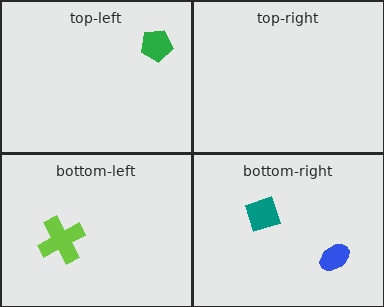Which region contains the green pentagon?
The top-left region.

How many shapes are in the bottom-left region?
1.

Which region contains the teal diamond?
The bottom-right region.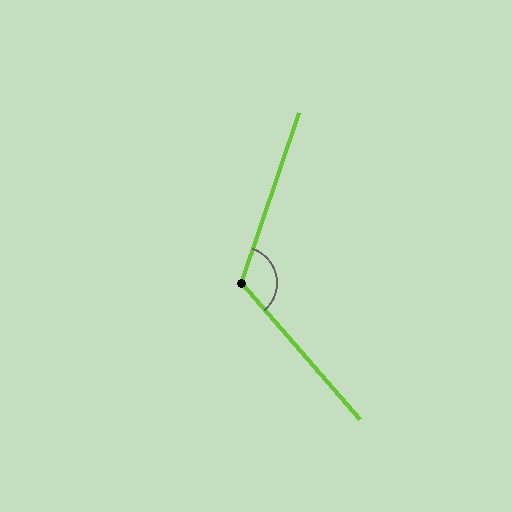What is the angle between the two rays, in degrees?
Approximately 120 degrees.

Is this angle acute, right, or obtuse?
It is obtuse.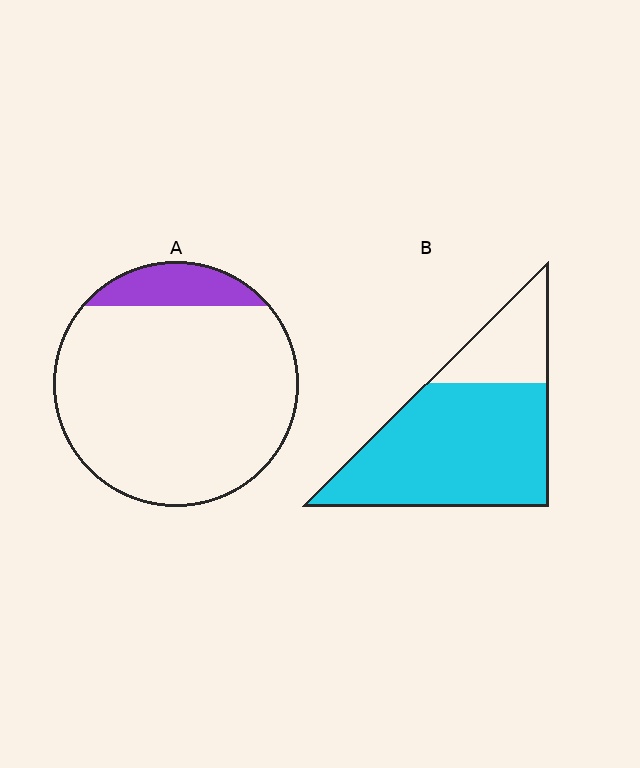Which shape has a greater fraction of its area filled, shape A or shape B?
Shape B.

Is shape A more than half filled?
No.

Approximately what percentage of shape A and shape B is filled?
A is approximately 15% and B is approximately 75%.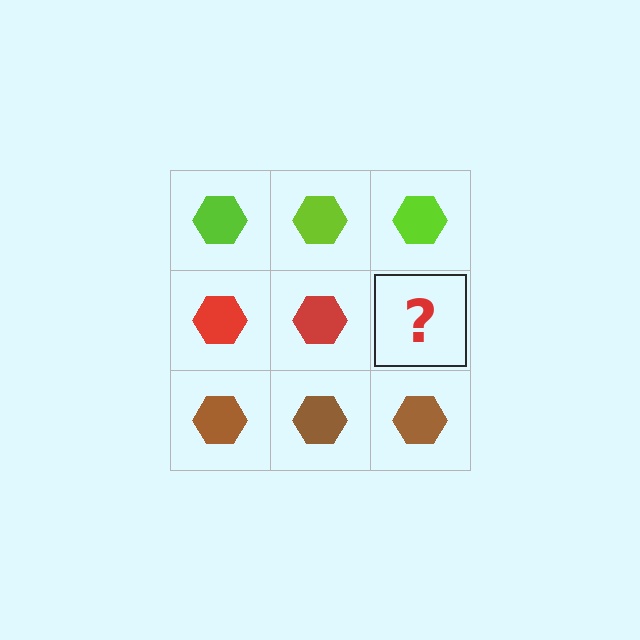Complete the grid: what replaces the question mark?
The question mark should be replaced with a red hexagon.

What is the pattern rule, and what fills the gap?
The rule is that each row has a consistent color. The gap should be filled with a red hexagon.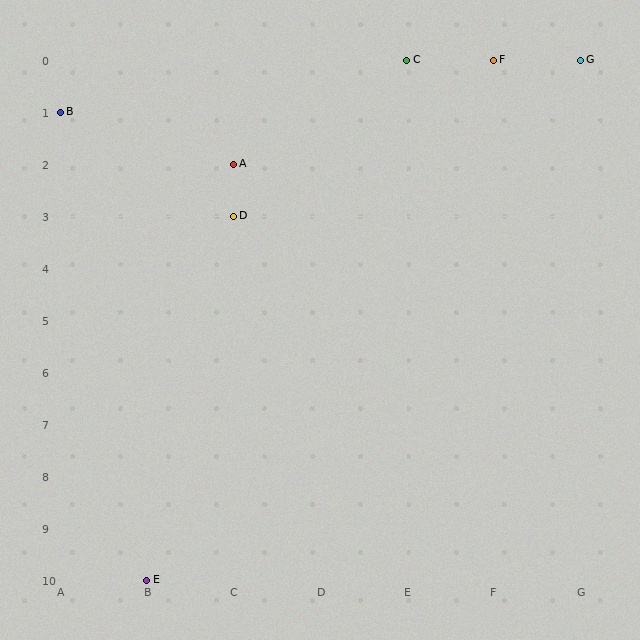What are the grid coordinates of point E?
Point E is at grid coordinates (B, 10).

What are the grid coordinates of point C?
Point C is at grid coordinates (E, 0).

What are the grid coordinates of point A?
Point A is at grid coordinates (C, 2).